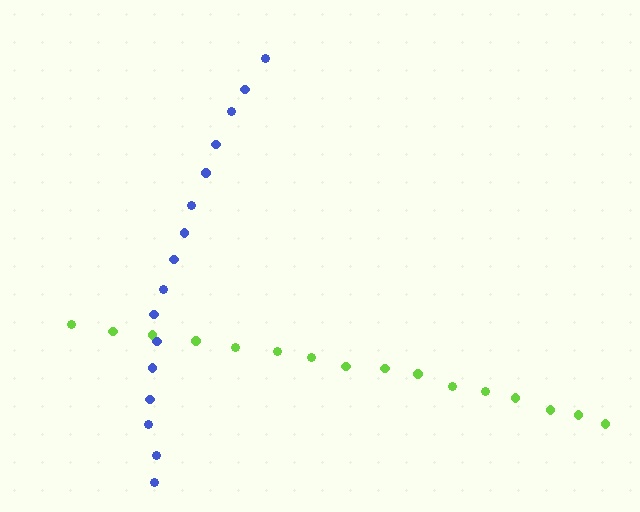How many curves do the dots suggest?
There are 2 distinct paths.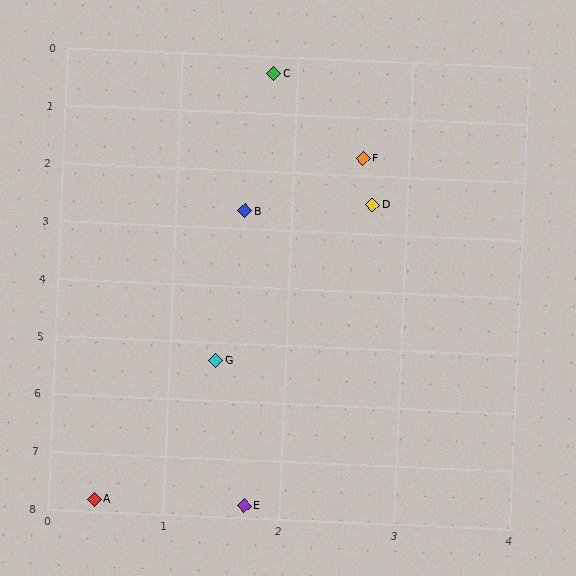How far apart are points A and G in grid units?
Points A and G are about 2.7 grid units apart.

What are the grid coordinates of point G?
Point G is at approximately (1.4, 5.3).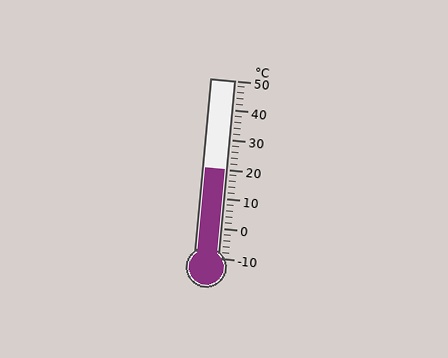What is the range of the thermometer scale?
The thermometer scale ranges from -10°C to 50°C.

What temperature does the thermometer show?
The thermometer shows approximately 20°C.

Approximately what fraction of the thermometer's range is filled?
The thermometer is filled to approximately 50% of its range.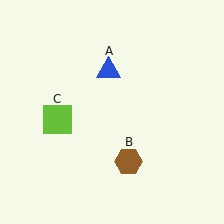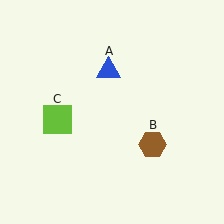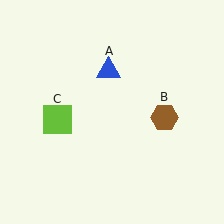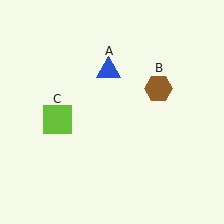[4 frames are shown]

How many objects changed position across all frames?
1 object changed position: brown hexagon (object B).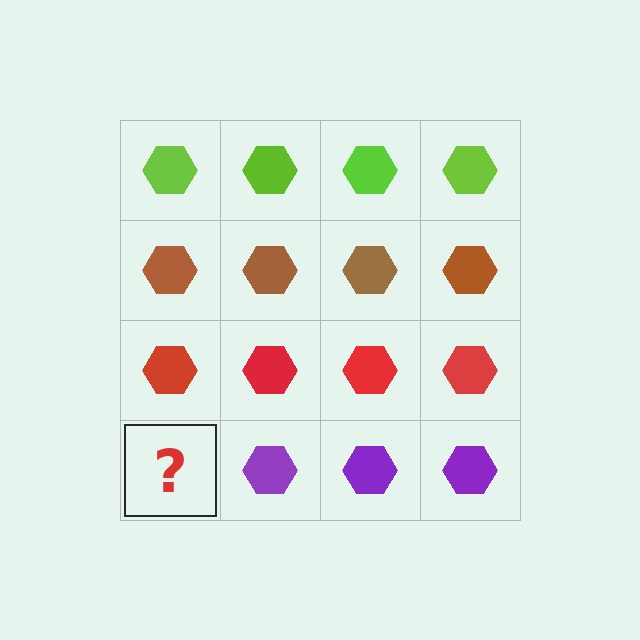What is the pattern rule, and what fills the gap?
The rule is that each row has a consistent color. The gap should be filled with a purple hexagon.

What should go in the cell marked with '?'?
The missing cell should contain a purple hexagon.